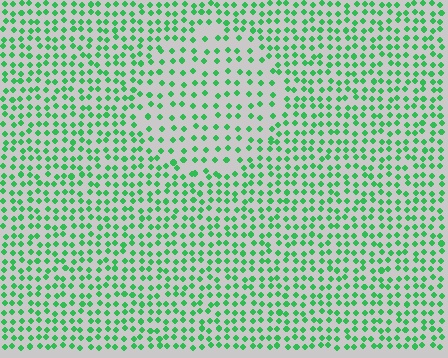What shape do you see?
I see a circle.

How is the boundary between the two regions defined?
The boundary is defined by a change in element density (approximately 1.7x ratio). All elements are the same color, size, and shape.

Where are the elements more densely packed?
The elements are more densely packed outside the circle boundary.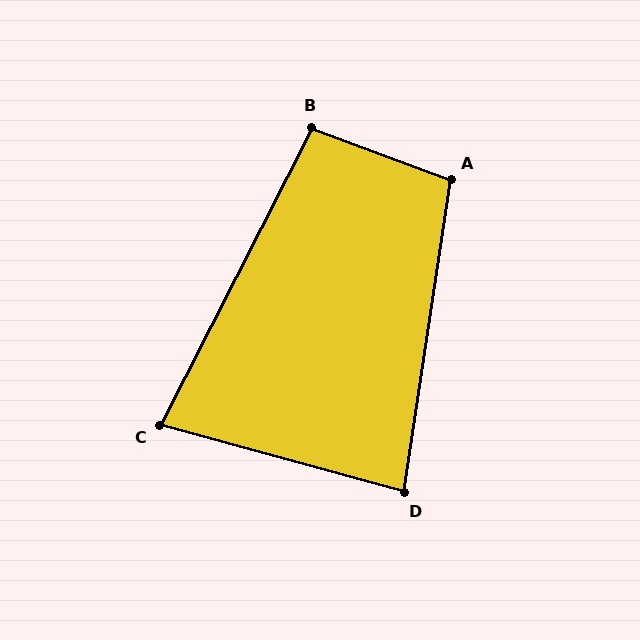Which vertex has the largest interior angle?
A, at approximately 102 degrees.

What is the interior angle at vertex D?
Approximately 83 degrees (acute).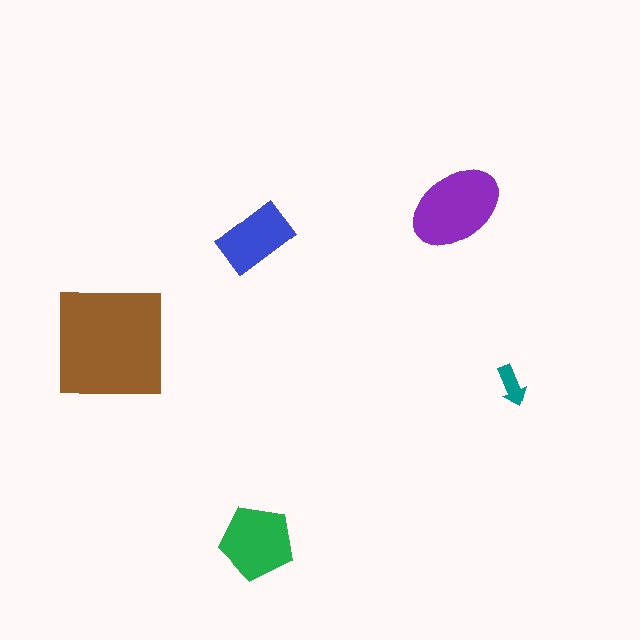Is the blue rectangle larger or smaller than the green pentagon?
Smaller.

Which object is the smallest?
The teal arrow.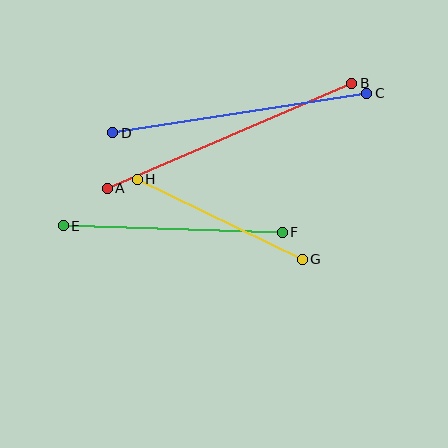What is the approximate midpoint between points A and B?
The midpoint is at approximately (229, 136) pixels.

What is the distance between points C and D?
The distance is approximately 257 pixels.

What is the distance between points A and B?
The distance is approximately 266 pixels.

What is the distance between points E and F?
The distance is approximately 219 pixels.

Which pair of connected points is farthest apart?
Points A and B are farthest apart.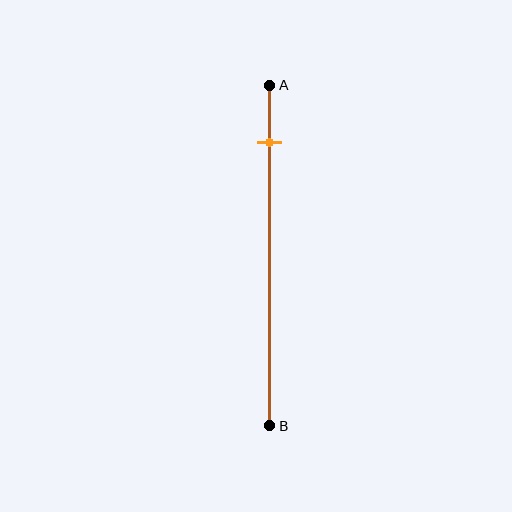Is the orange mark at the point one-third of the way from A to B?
No, the mark is at about 15% from A, not at the 33% one-third point.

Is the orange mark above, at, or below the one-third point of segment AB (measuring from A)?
The orange mark is above the one-third point of segment AB.